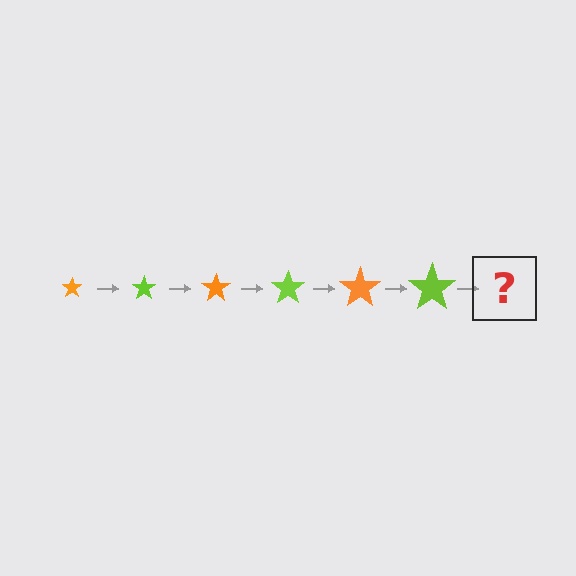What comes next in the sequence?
The next element should be an orange star, larger than the previous one.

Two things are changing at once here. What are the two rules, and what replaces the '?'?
The two rules are that the star grows larger each step and the color cycles through orange and lime. The '?' should be an orange star, larger than the previous one.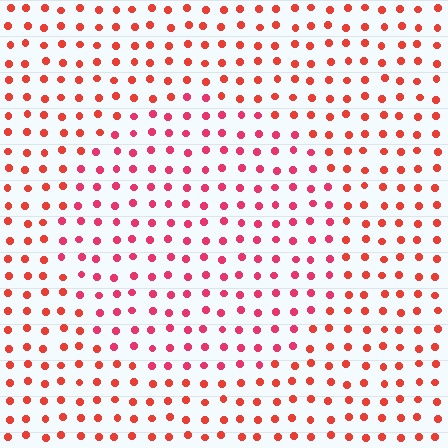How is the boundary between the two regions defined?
The boundary is defined purely by a slight shift in hue (about 22 degrees). Spacing, size, and orientation are identical on both sides.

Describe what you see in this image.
The image is filled with small red elements in a uniform arrangement. A circle-shaped region is visible where the elements are tinted to a slightly different hue, forming a subtle color boundary.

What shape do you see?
I see a circle.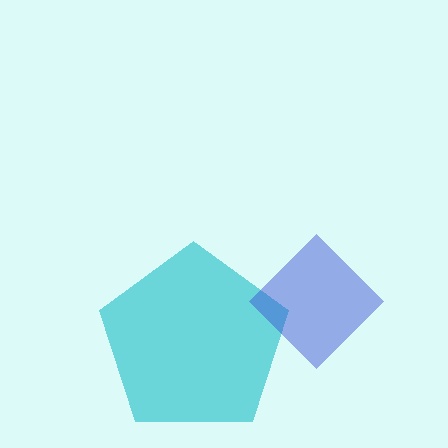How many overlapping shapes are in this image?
There are 2 overlapping shapes in the image.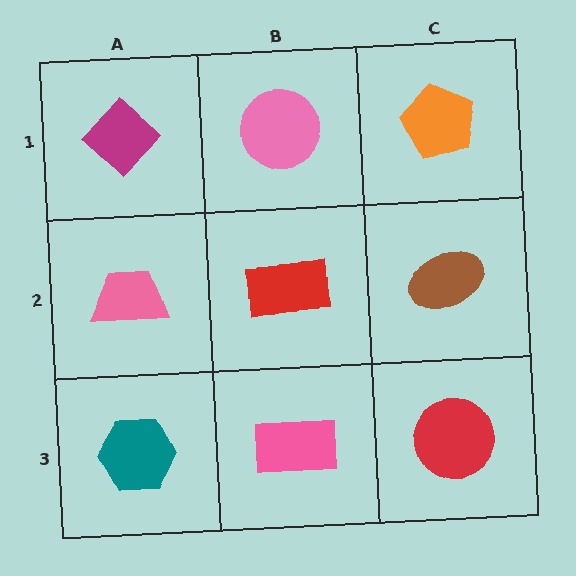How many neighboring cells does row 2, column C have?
3.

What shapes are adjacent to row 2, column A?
A magenta diamond (row 1, column A), a teal hexagon (row 3, column A), a red rectangle (row 2, column B).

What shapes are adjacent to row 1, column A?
A pink trapezoid (row 2, column A), a pink circle (row 1, column B).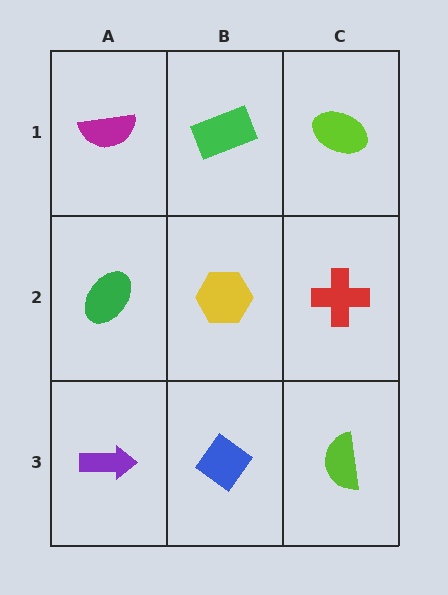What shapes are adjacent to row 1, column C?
A red cross (row 2, column C), a green rectangle (row 1, column B).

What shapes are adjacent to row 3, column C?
A red cross (row 2, column C), a blue diamond (row 3, column B).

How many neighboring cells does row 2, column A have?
3.